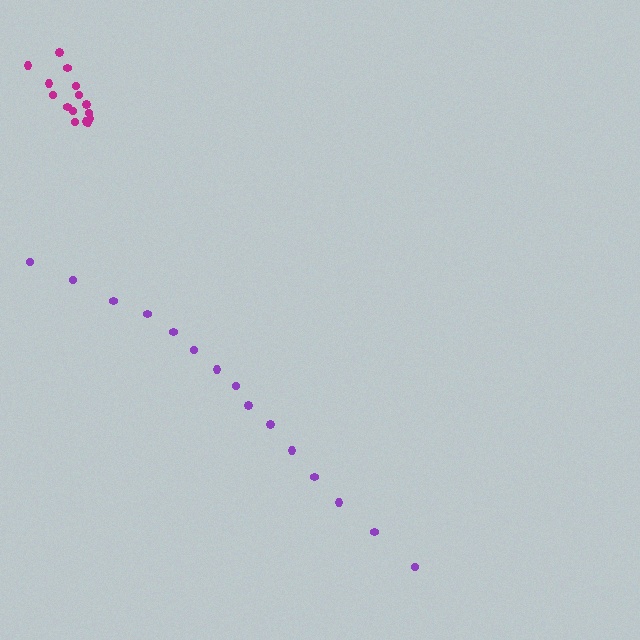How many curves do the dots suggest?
There are 2 distinct paths.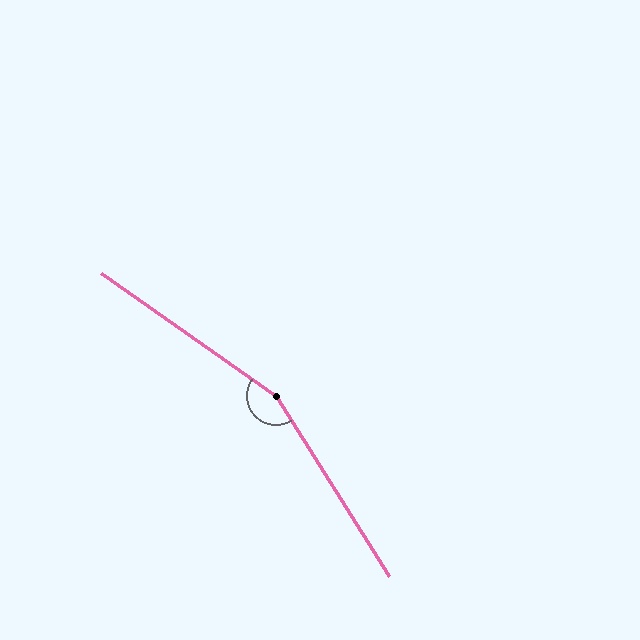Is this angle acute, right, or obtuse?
It is obtuse.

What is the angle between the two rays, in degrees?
Approximately 157 degrees.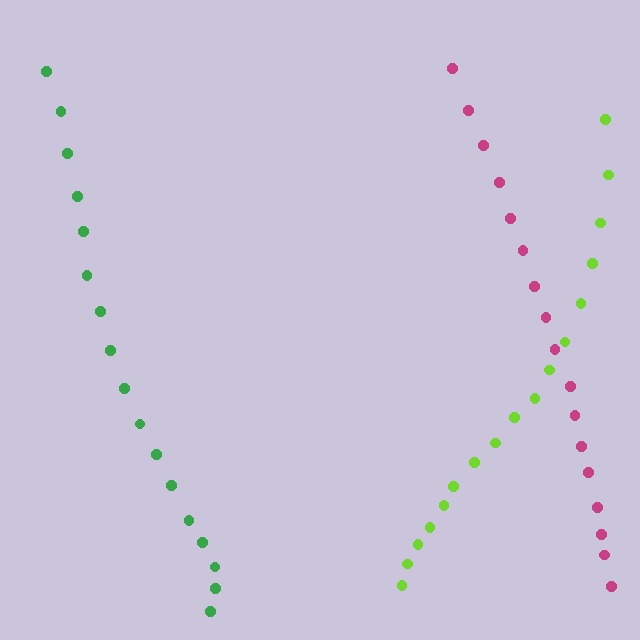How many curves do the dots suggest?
There are 3 distinct paths.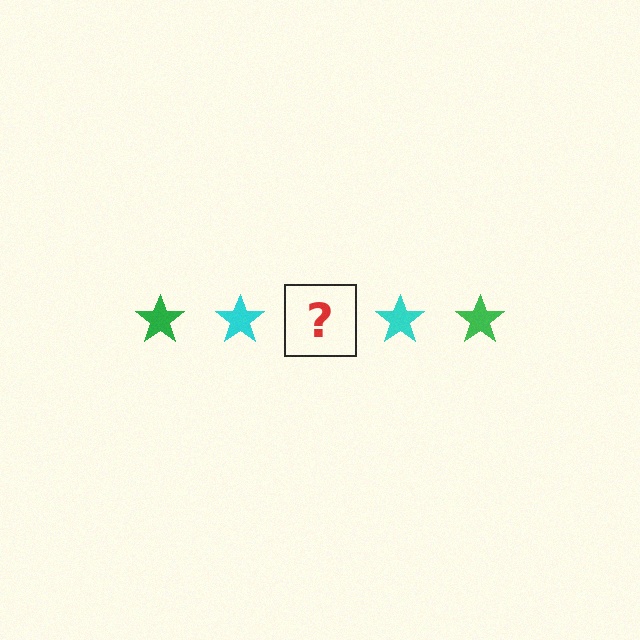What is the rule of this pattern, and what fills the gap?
The rule is that the pattern cycles through green, cyan stars. The gap should be filled with a green star.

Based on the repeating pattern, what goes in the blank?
The blank should be a green star.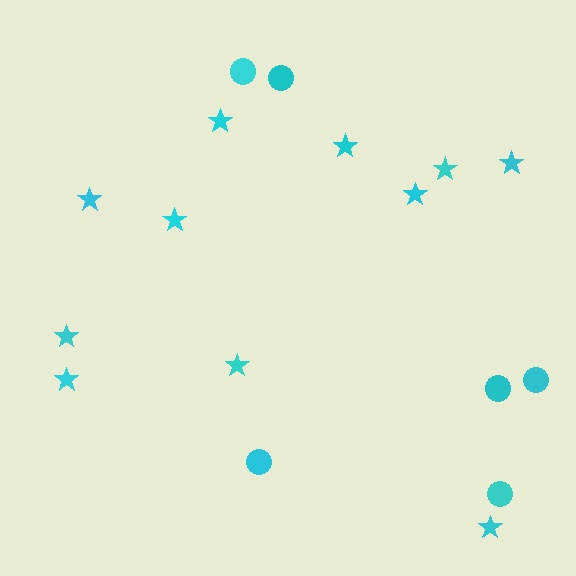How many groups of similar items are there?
There are 2 groups: one group of stars (11) and one group of circles (6).